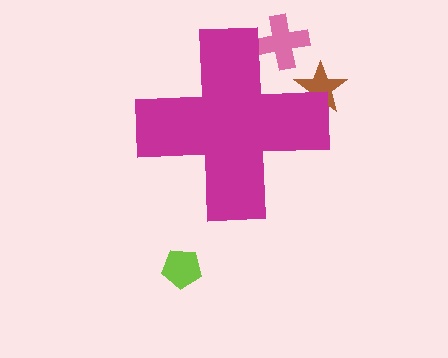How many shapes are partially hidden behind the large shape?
2 shapes are partially hidden.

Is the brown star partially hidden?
Yes, the brown star is partially hidden behind the magenta cross.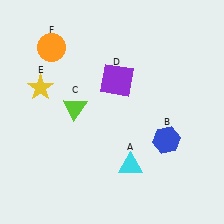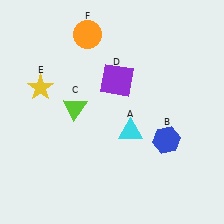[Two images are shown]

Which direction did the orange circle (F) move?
The orange circle (F) moved right.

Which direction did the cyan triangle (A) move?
The cyan triangle (A) moved up.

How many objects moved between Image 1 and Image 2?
2 objects moved between the two images.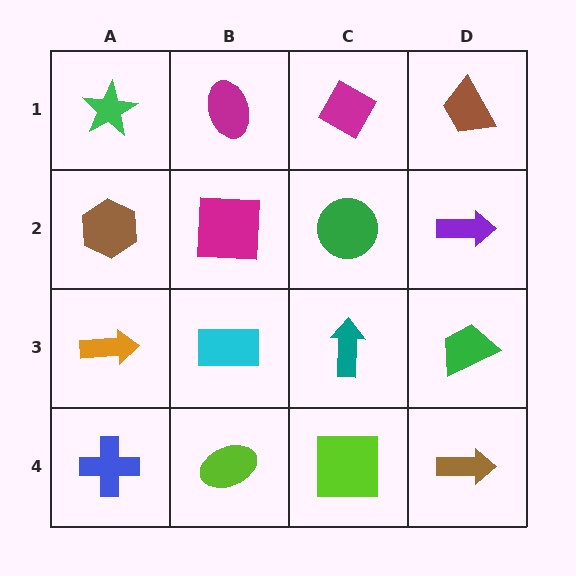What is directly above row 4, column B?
A cyan rectangle.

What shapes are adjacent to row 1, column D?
A purple arrow (row 2, column D), a magenta diamond (row 1, column C).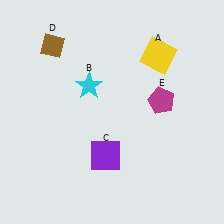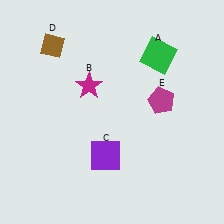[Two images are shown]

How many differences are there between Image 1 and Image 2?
There are 2 differences between the two images.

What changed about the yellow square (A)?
In Image 1, A is yellow. In Image 2, it changed to green.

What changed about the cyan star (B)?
In Image 1, B is cyan. In Image 2, it changed to magenta.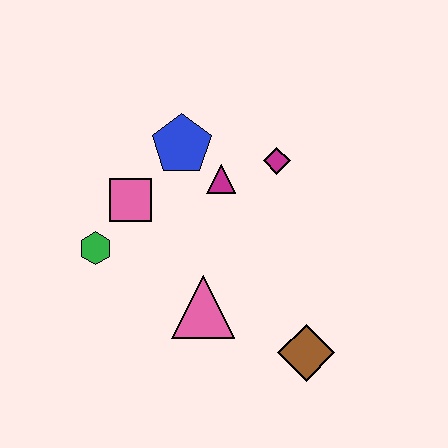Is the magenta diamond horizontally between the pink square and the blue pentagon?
No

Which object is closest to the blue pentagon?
The magenta triangle is closest to the blue pentagon.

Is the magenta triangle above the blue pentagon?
No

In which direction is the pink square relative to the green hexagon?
The pink square is above the green hexagon.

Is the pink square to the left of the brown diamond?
Yes